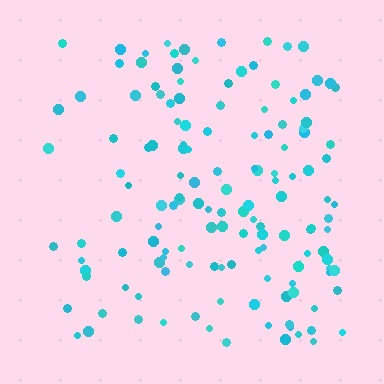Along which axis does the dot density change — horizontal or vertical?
Horizontal.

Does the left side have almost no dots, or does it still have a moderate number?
Still a moderate number, just noticeably fewer than the right.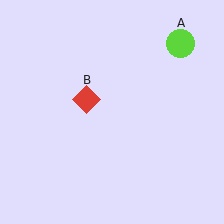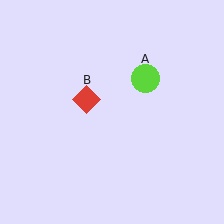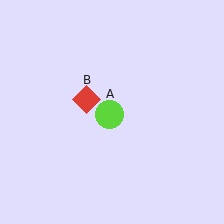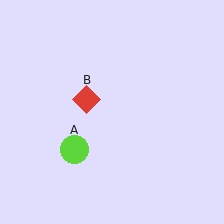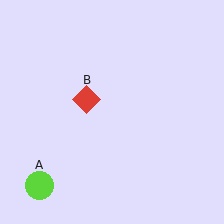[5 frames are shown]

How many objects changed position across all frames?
1 object changed position: lime circle (object A).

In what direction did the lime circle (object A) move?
The lime circle (object A) moved down and to the left.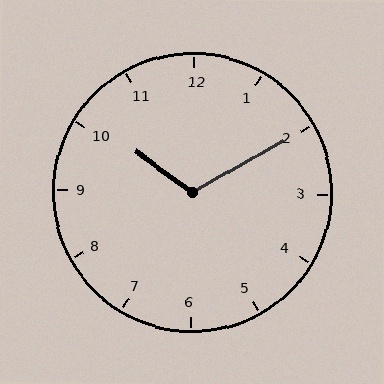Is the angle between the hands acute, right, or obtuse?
It is obtuse.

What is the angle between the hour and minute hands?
Approximately 115 degrees.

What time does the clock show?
10:10.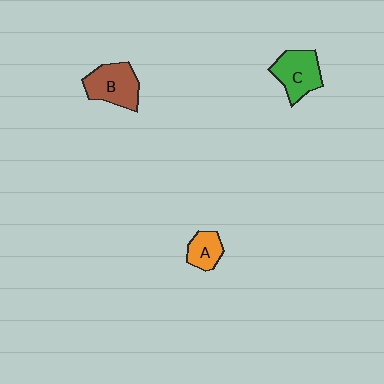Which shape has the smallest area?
Shape A (orange).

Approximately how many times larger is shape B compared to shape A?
Approximately 1.8 times.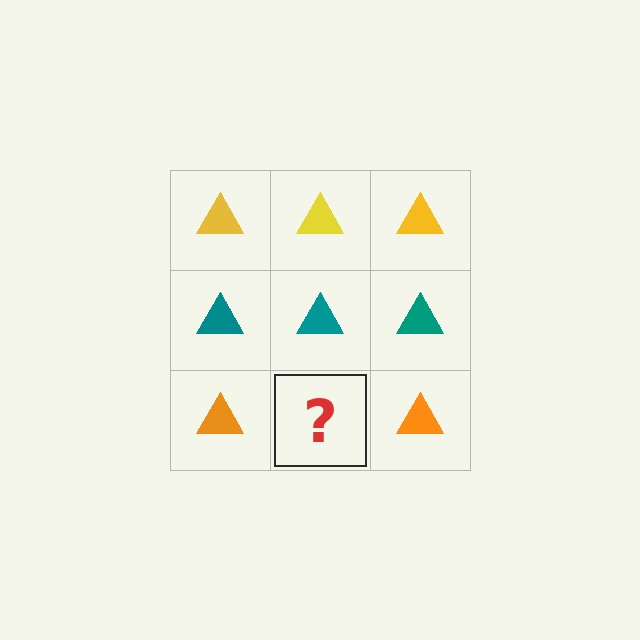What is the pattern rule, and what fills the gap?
The rule is that each row has a consistent color. The gap should be filled with an orange triangle.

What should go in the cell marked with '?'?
The missing cell should contain an orange triangle.